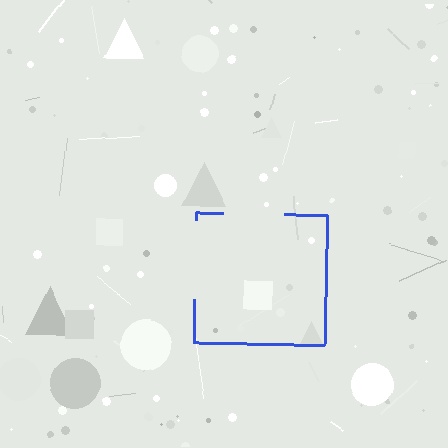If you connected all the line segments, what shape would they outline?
They would outline a square.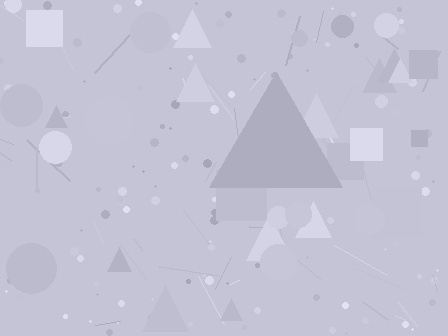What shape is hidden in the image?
A triangle is hidden in the image.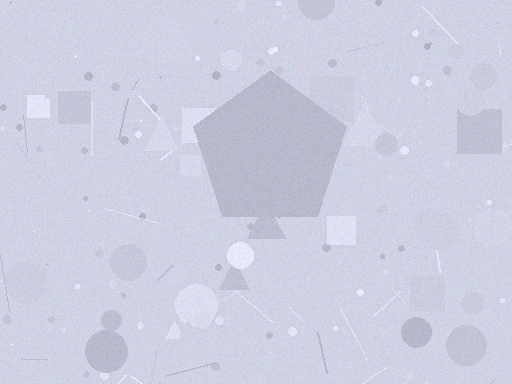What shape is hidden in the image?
A pentagon is hidden in the image.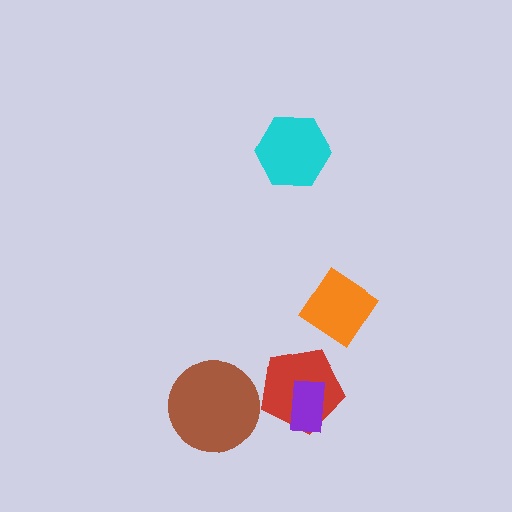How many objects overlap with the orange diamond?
0 objects overlap with the orange diamond.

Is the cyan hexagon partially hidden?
No, no other shape covers it.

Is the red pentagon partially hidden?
Yes, it is partially covered by another shape.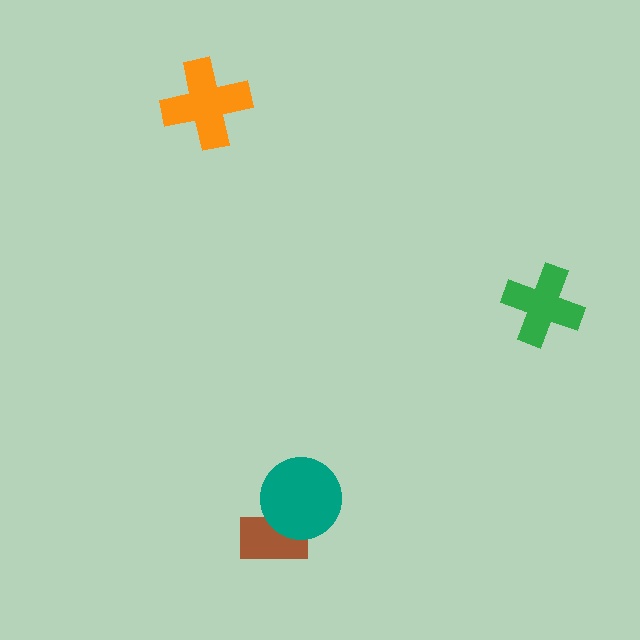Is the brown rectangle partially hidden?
Yes, it is partially covered by another shape.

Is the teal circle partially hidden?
No, no other shape covers it.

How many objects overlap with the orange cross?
0 objects overlap with the orange cross.